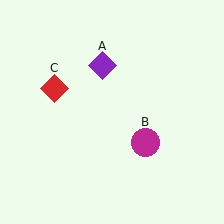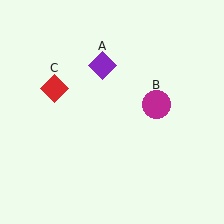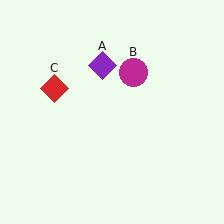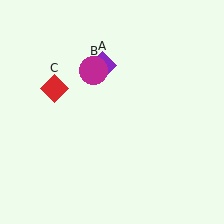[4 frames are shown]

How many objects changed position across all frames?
1 object changed position: magenta circle (object B).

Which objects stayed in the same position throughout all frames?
Purple diamond (object A) and red diamond (object C) remained stationary.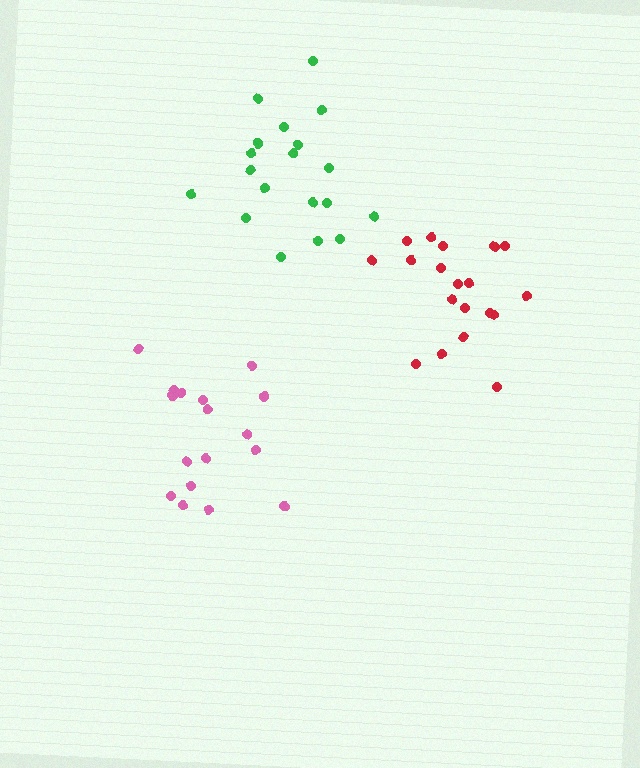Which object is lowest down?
The pink cluster is bottommost.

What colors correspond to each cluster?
The clusters are colored: pink, green, red.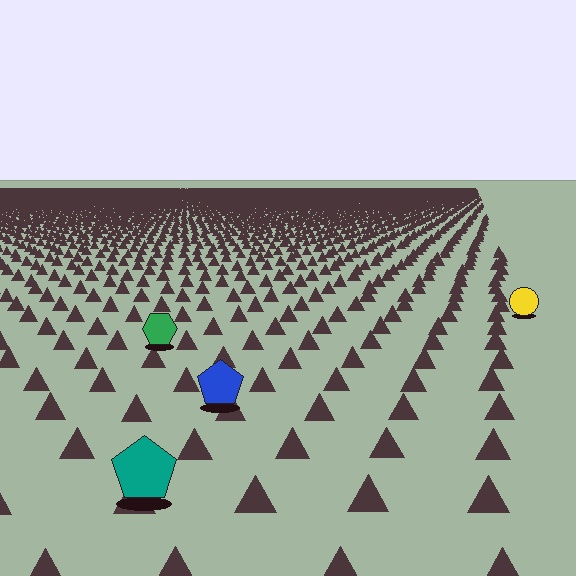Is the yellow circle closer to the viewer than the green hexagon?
No. The green hexagon is closer — you can tell from the texture gradient: the ground texture is coarser near it.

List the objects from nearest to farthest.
From nearest to farthest: the teal pentagon, the blue pentagon, the green hexagon, the yellow circle.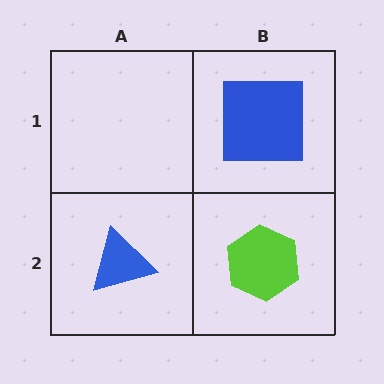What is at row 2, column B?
A lime hexagon.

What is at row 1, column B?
A blue square.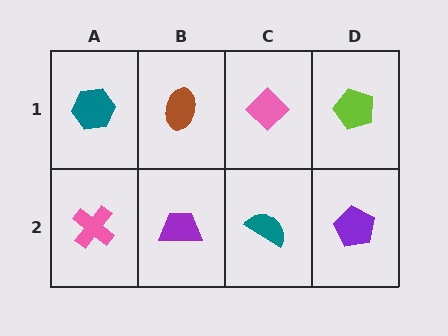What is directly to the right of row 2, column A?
A purple trapezoid.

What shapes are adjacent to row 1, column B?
A purple trapezoid (row 2, column B), a teal hexagon (row 1, column A), a pink diamond (row 1, column C).